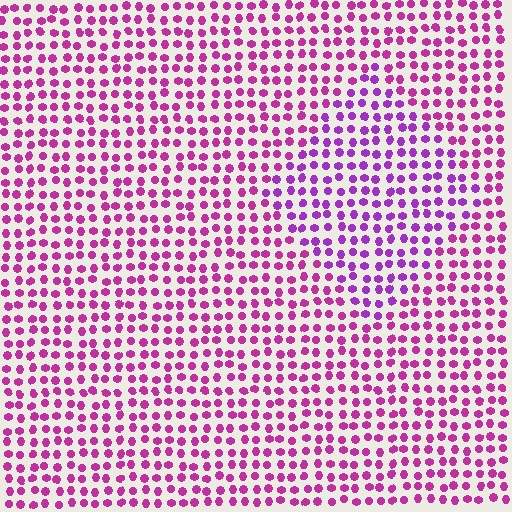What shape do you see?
I see a diamond.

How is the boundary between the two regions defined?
The boundary is defined purely by a slight shift in hue (about 27 degrees). Spacing, size, and orientation are identical on both sides.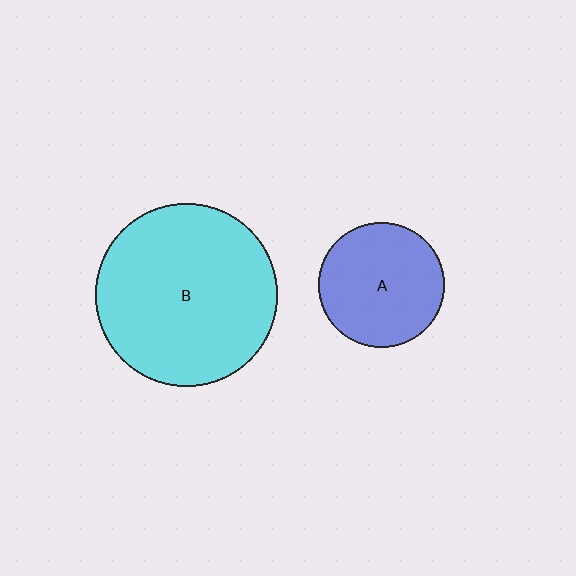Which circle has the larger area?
Circle B (cyan).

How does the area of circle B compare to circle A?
Approximately 2.1 times.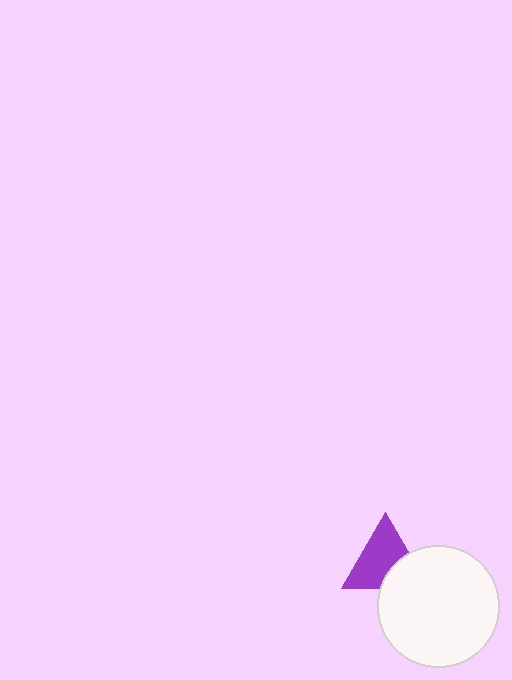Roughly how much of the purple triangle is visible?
Most of it is visible (roughly 69%).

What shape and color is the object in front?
The object in front is a white circle.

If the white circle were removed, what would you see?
You would see the complete purple triangle.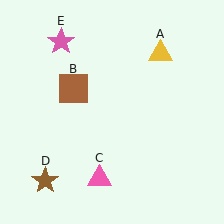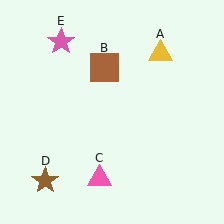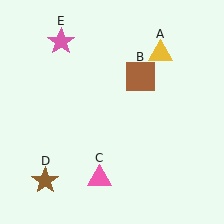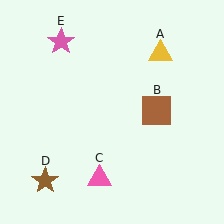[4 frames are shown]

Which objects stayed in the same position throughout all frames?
Yellow triangle (object A) and pink triangle (object C) and brown star (object D) and pink star (object E) remained stationary.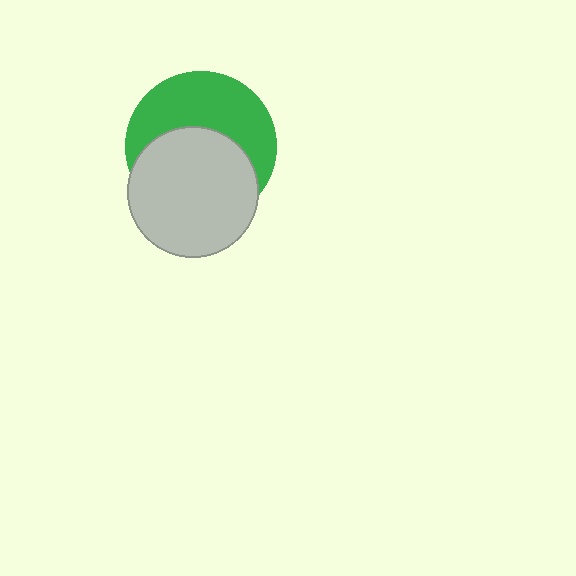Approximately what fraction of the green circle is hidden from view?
Roughly 51% of the green circle is hidden behind the light gray circle.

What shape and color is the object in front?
The object in front is a light gray circle.